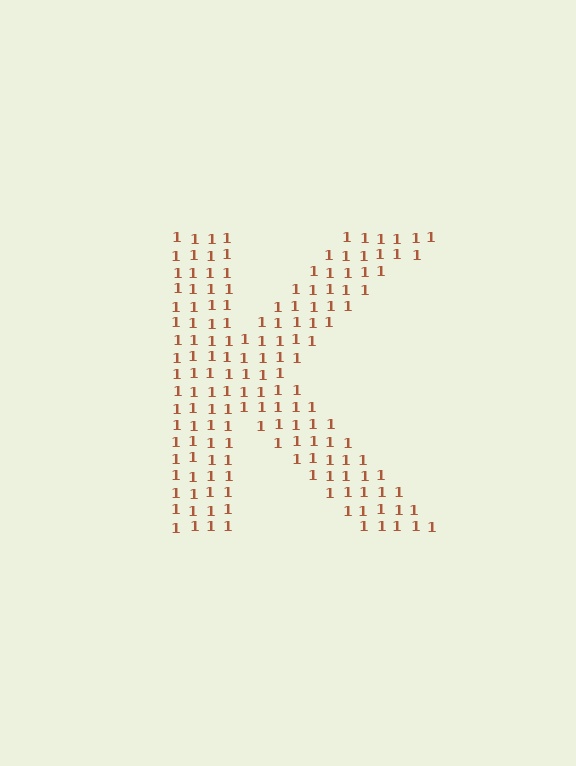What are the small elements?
The small elements are digit 1's.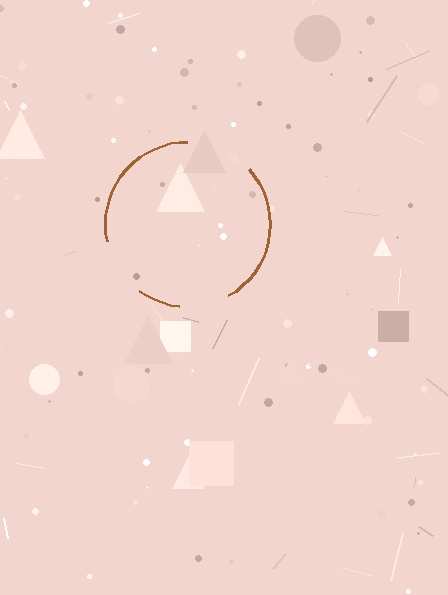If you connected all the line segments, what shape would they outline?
They would outline a circle.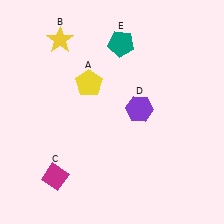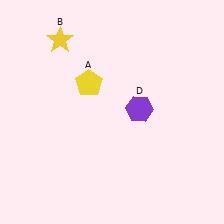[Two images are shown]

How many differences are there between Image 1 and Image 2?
There are 2 differences between the two images.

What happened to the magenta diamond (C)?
The magenta diamond (C) was removed in Image 2. It was in the bottom-left area of Image 1.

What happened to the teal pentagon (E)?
The teal pentagon (E) was removed in Image 2. It was in the top-right area of Image 1.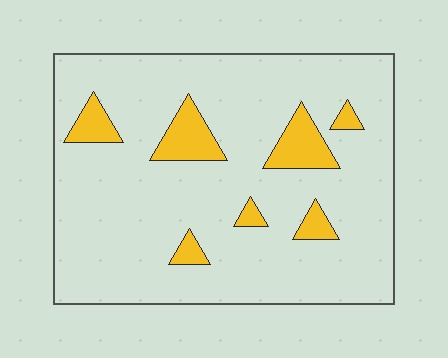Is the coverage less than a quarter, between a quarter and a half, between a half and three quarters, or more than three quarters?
Less than a quarter.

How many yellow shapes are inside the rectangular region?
7.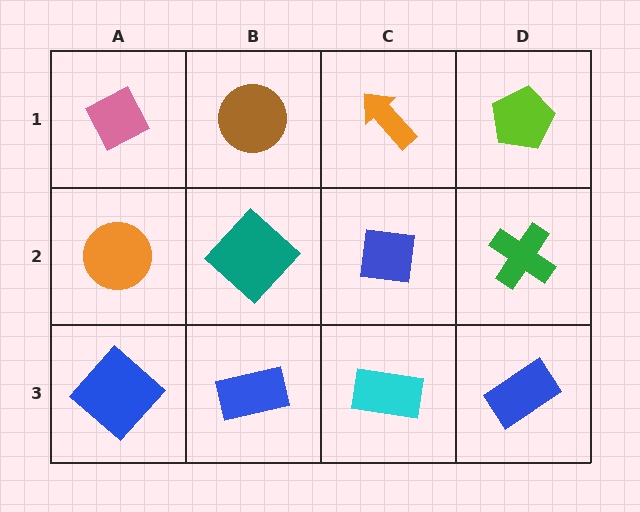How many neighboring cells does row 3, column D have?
2.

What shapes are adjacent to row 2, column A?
A pink diamond (row 1, column A), a blue diamond (row 3, column A), a teal diamond (row 2, column B).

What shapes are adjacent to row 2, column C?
An orange arrow (row 1, column C), a cyan rectangle (row 3, column C), a teal diamond (row 2, column B), a green cross (row 2, column D).